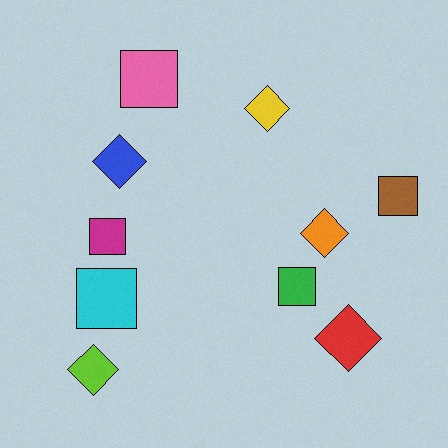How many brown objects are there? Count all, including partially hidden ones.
There is 1 brown object.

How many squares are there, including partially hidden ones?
There are 5 squares.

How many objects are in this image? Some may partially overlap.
There are 10 objects.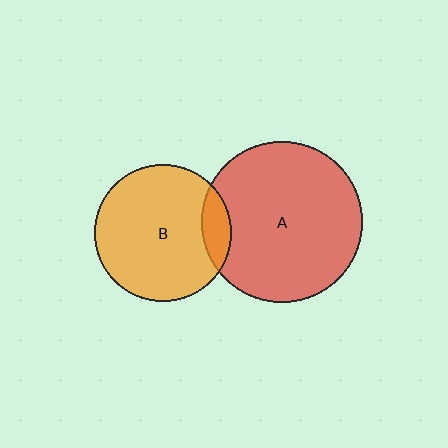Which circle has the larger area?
Circle A (red).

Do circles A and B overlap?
Yes.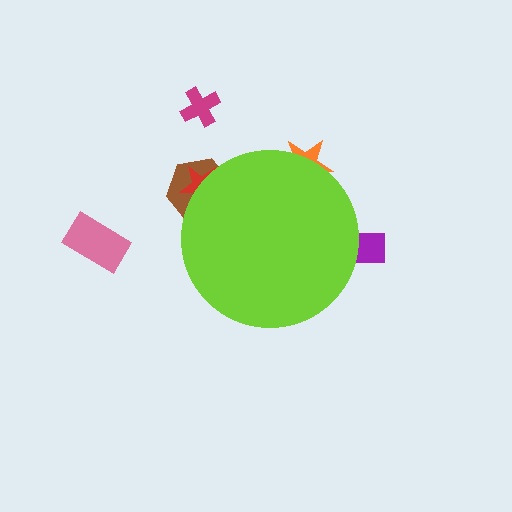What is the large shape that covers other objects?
A lime circle.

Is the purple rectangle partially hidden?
Yes, the purple rectangle is partially hidden behind the lime circle.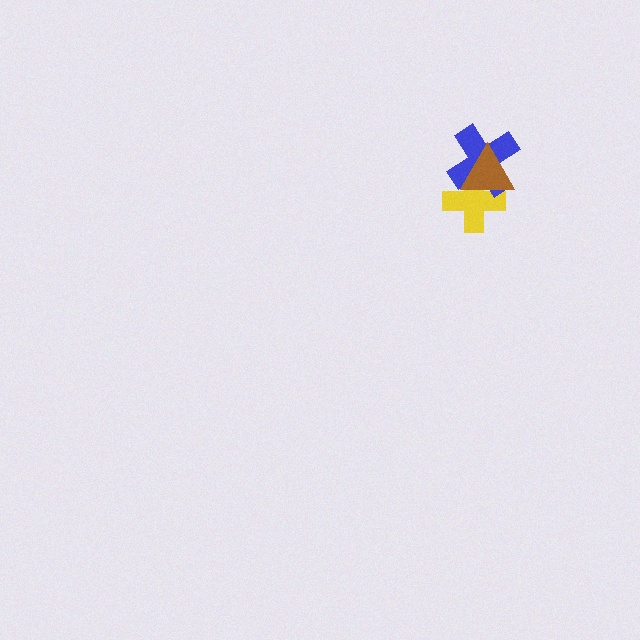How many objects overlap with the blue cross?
2 objects overlap with the blue cross.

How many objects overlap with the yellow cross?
2 objects overlap with the yellow cross.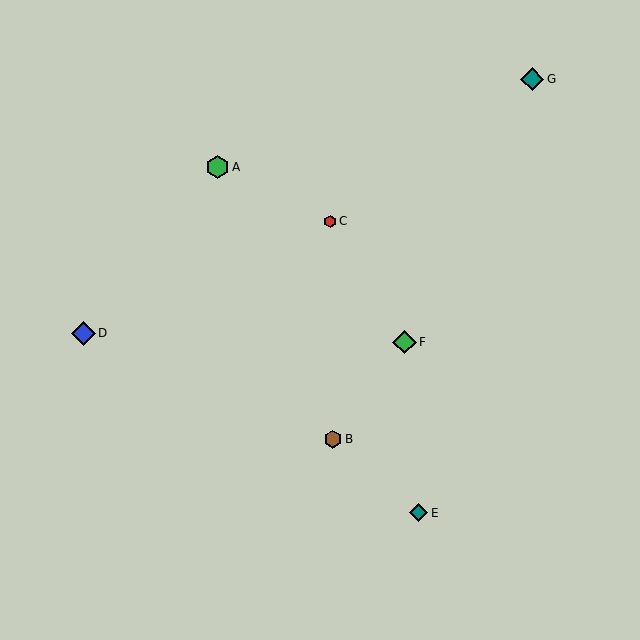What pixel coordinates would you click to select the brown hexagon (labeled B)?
Click at (333, 439) to select the brown hexagon B.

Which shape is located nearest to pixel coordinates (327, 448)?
The brown hexagon (labeled B) at (333, 439) is nearest to that location.